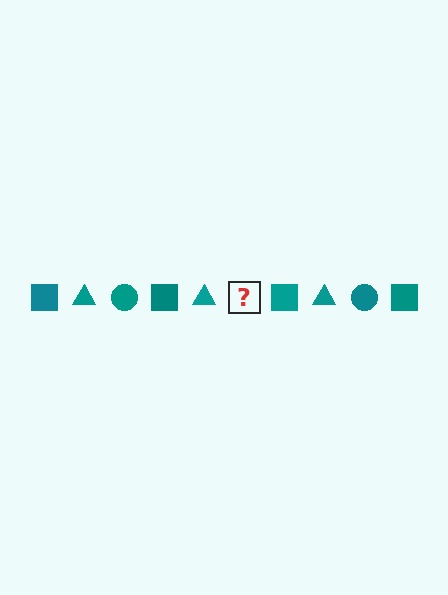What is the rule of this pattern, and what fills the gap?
The rule is that the pattern cycles through square, triangle, circle shapes in teal. The gap should be filled with a teal circle.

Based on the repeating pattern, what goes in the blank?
The blank should be a teal circle.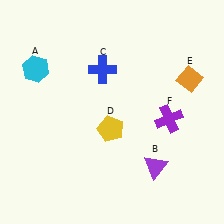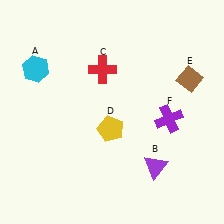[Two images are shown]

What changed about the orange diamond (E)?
In Image 1, E is orange. In Image 2, it changed to brown.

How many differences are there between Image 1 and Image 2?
There are 2 differences between the two images.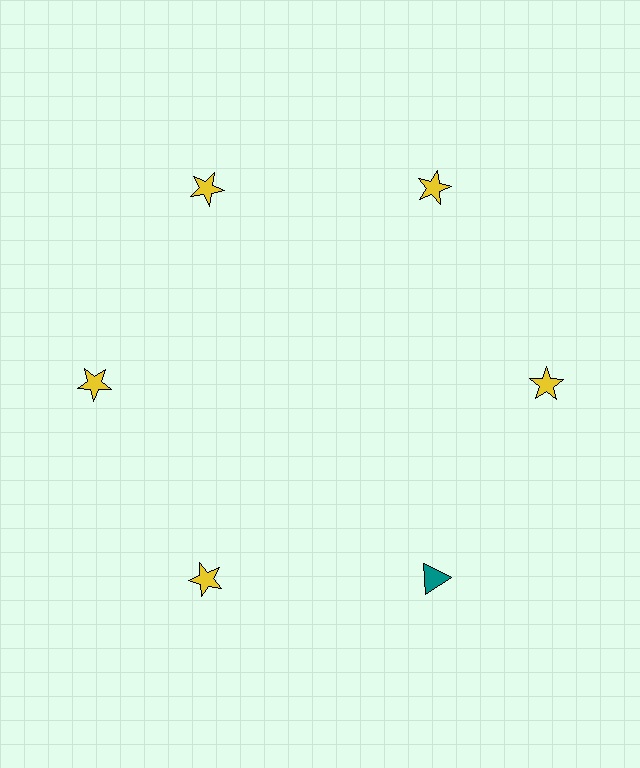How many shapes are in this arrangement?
There are 6 shapes arranged in a ring pattern.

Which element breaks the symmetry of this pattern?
The teal triangle at roughly the 5 o'clock position breaks the symmetry. All other shapes are yellow stars.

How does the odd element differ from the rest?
It differs in both color (teal instead of yellow) and shape (triangle instead of star).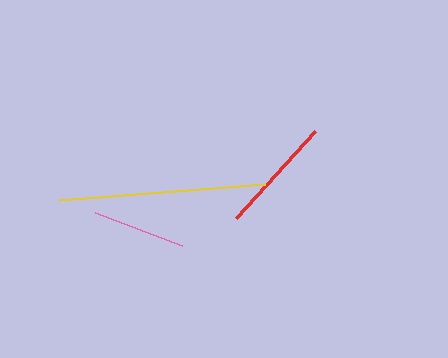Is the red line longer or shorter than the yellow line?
The yellow line is longer than the red line.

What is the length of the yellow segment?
The yellow segment is approximately 206 pixels long.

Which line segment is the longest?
The yellow line is the longest at approximately 206 pixels.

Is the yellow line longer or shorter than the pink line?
The yellow line is longer than the pink line.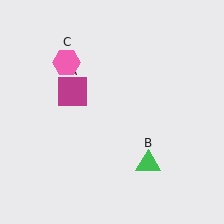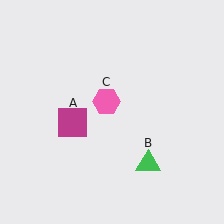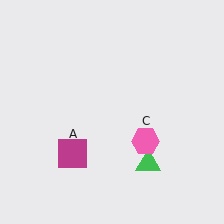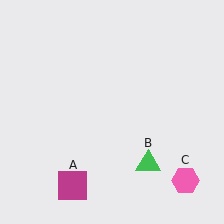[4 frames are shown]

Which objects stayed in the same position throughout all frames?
Green triangle (object B) remained stationary.